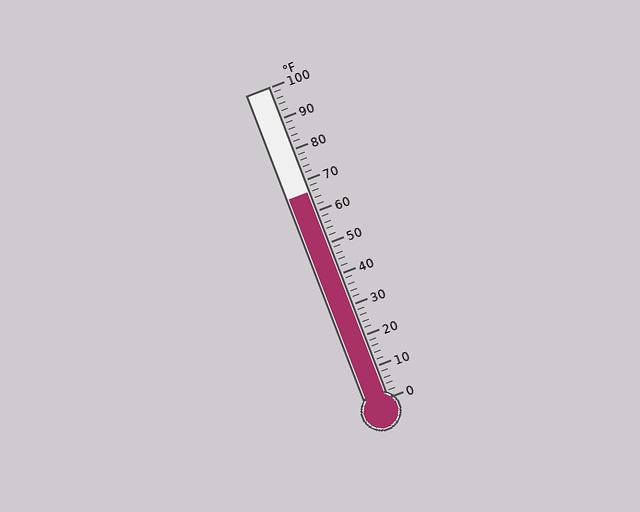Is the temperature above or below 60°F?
The temperature is above 60°F.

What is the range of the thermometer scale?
The thermometer scale ranges from 0°F to 100°F.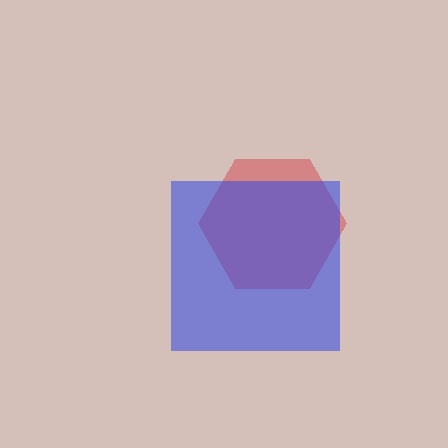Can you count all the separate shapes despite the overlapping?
Yes, there are 2 separate shapes.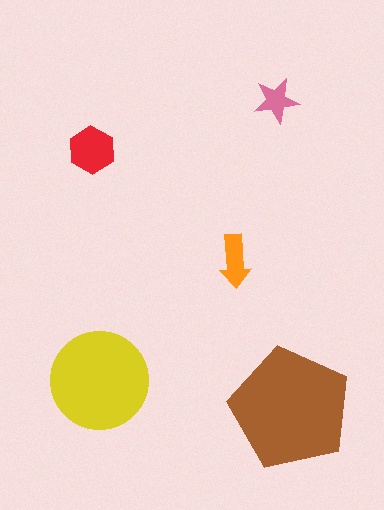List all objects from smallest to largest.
The pink star, the orange arrow, the red hexagon, the yellow circle, the brown pentagon.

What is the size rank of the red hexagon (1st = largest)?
3rd.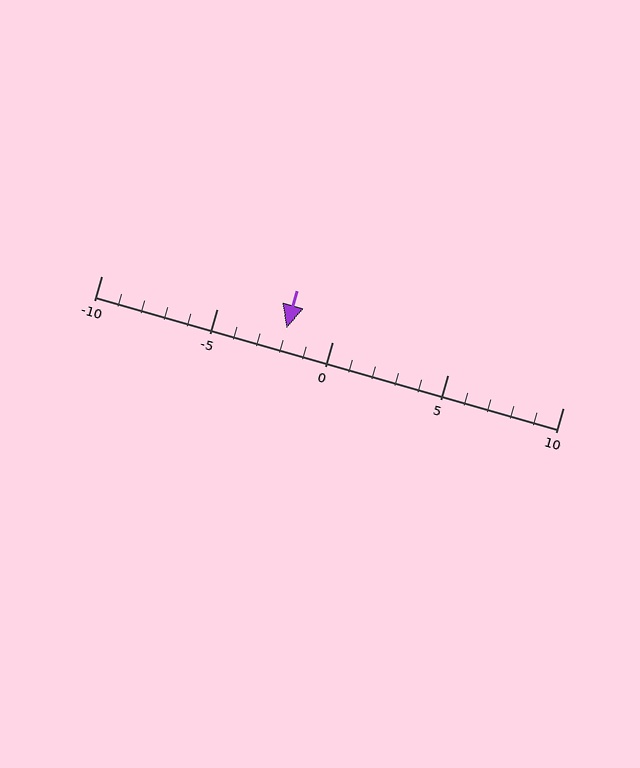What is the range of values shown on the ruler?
The ruler shows values from -10 to 10.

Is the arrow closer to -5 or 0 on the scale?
The arrow is closer to 0.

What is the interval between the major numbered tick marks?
The major tick marks are spaced 5 units apart.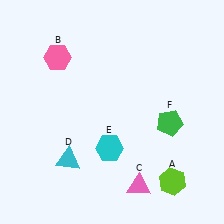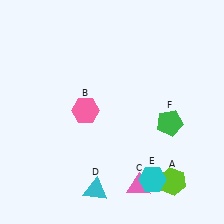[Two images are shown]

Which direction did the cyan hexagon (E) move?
The cyan hexagon (E) moved right.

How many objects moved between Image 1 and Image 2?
3 objects moved between the two images.